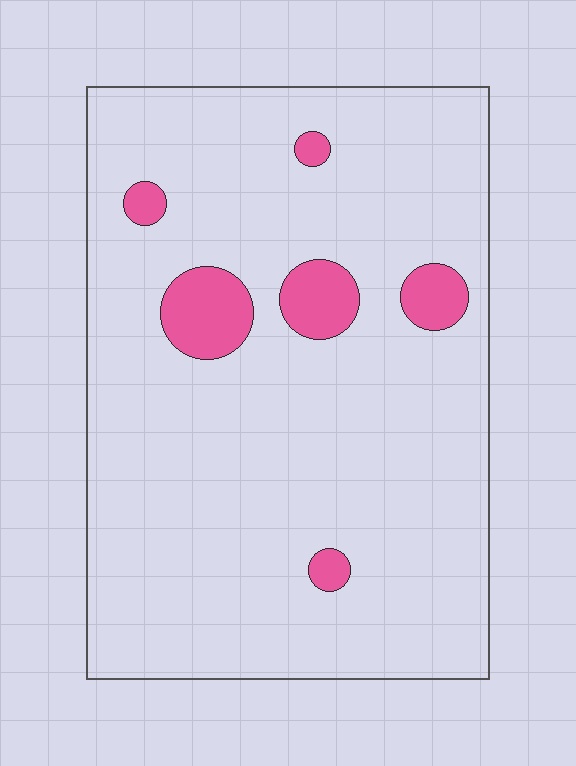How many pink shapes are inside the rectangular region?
6.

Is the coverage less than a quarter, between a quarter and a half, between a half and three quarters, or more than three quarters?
Less than a quarter.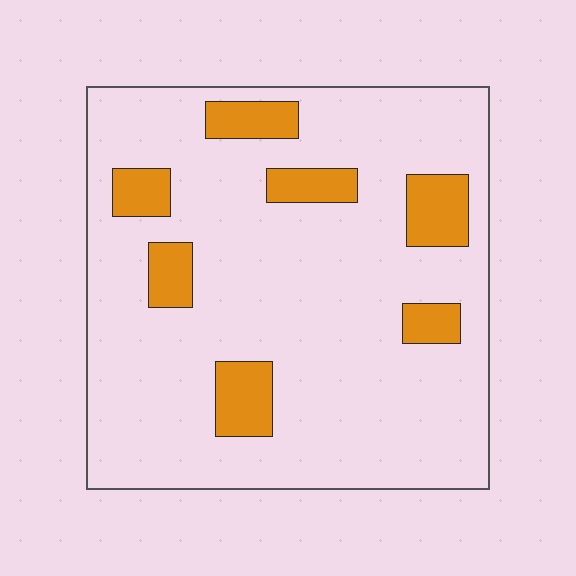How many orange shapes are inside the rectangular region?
7.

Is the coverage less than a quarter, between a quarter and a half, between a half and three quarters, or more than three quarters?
Less than a quarter.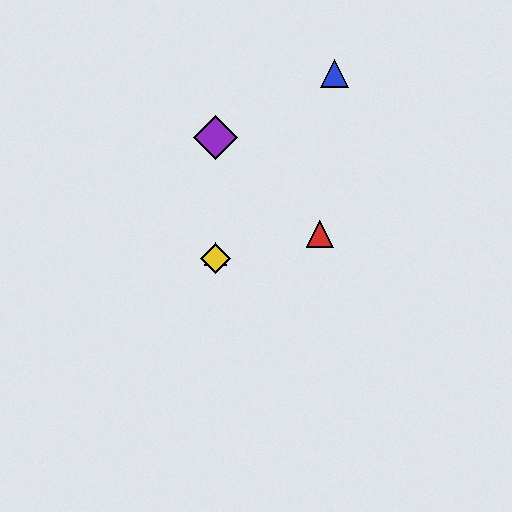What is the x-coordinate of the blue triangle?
The blue triangle is at x≈335.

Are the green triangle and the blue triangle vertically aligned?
No, the green triangle is at x≈216 and the blue triangle is at x≈335.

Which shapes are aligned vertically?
The green triangle, the yellow diamond, the purple diamond are aligned vertically.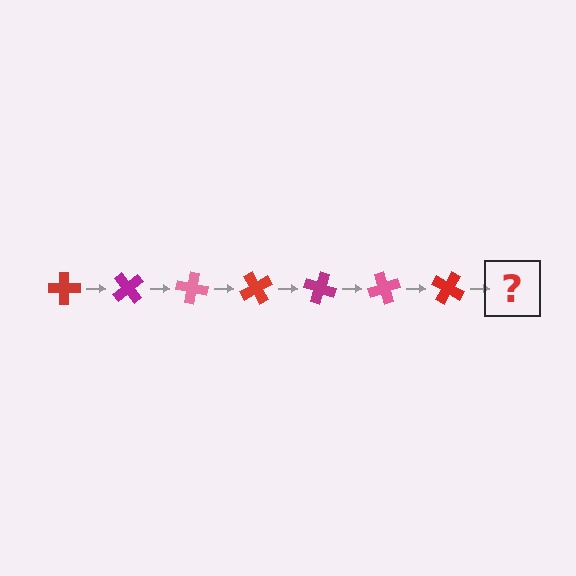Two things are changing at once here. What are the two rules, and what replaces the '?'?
The two rules are that it rotates 50 degrees each step and the color cycles through red, magenta, and pink. The '?' should be a magenta cross, rotated 350 degrees from the start.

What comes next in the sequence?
The next element should be a magenta cross, rotated 350 degrees from the start.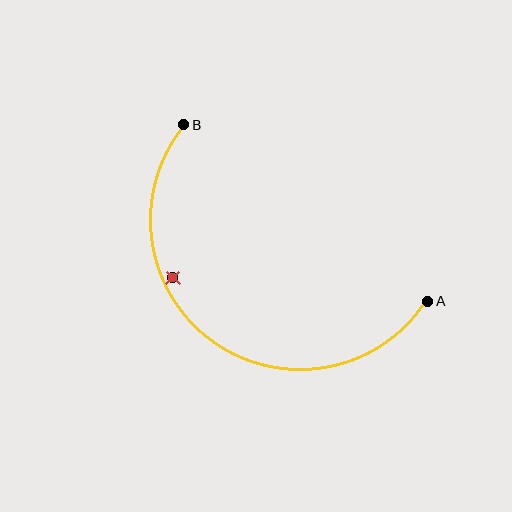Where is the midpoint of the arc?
The arc midpoint is the point on the curve farthest from the straight line joining A and B. It sits below and to the left of that line.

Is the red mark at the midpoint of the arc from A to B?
No — the red mark does not lie on the arc at all. It sits slightly inside the curve.